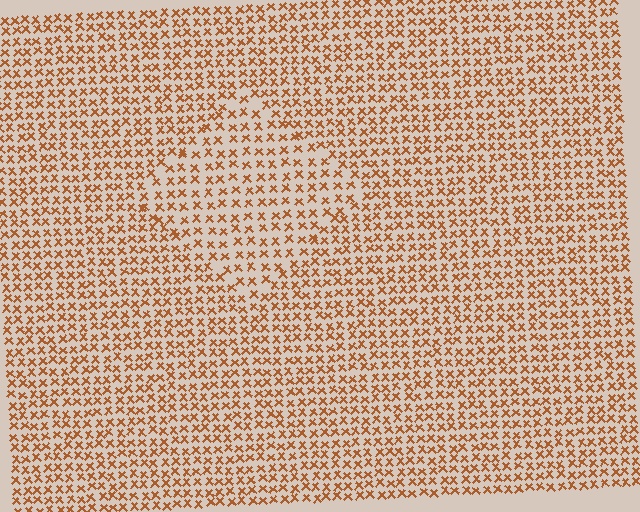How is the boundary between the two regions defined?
The boundary is defined by a change in element density (approximately 1.5x ratio). All elements are the same color, size, and shape.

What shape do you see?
I see a diamond.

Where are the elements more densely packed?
The elements are more densely packed outside the diamond boundary.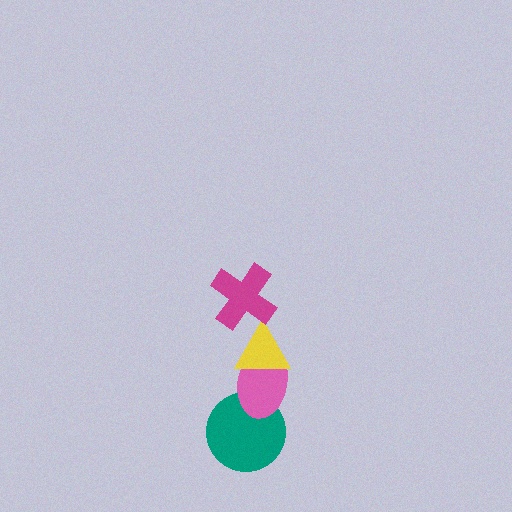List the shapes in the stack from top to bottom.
From top to bottom: the magenta cross, the yellow triangle, the pink ellipse, the teal circle.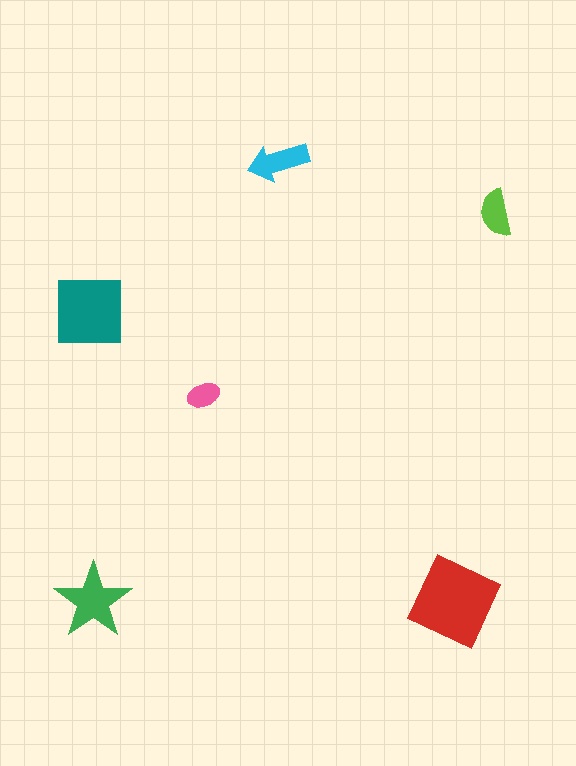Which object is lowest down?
The red diamond is bottommost.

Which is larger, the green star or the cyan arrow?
The green star.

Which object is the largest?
The red diamond.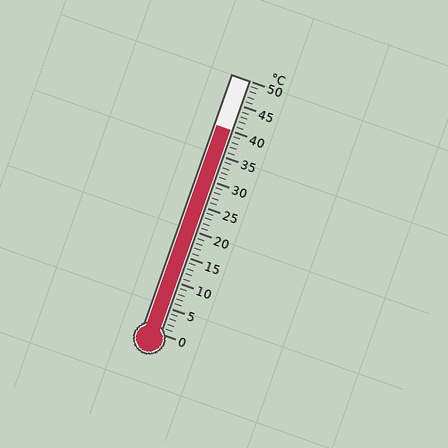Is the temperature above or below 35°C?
The temperature is above 35°C.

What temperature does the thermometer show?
The thermometer shows approximately 40°C.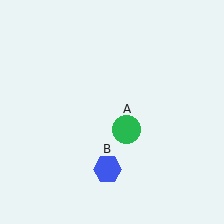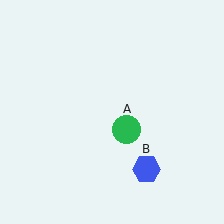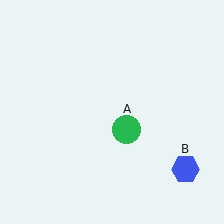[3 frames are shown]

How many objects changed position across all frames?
1 object changed position: blue hexagon (object B).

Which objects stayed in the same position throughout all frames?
Green circle (object A) remained stationary.